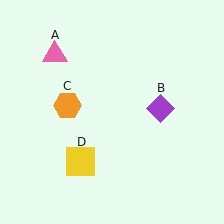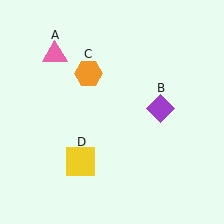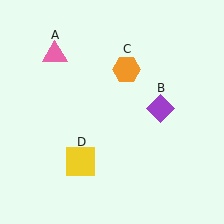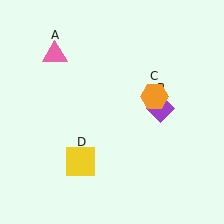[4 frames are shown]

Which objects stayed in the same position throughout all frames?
Pink triangle (object A) and purple diamond (object B) and yellow square (object D) remained stationary.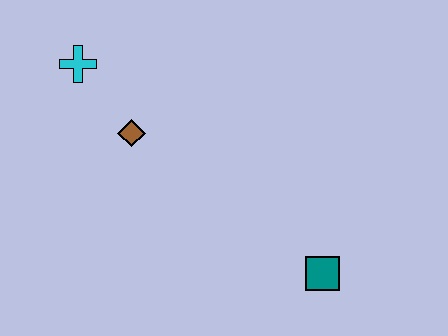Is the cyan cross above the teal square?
Yes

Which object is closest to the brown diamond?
The cyan cross is closest to the brown diamond.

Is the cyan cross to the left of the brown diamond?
Yes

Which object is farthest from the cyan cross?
The teal square is farthest from the cyan cross.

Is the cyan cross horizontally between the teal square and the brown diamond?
No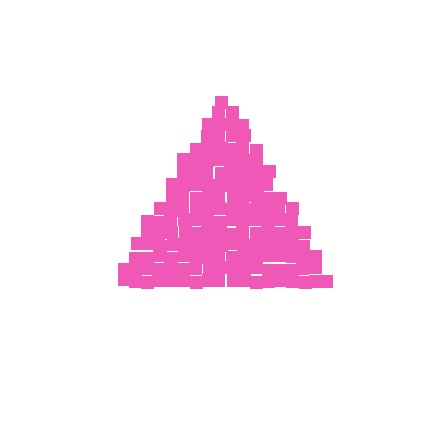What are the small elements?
The small elements are squares.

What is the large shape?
The large shape is a triangle.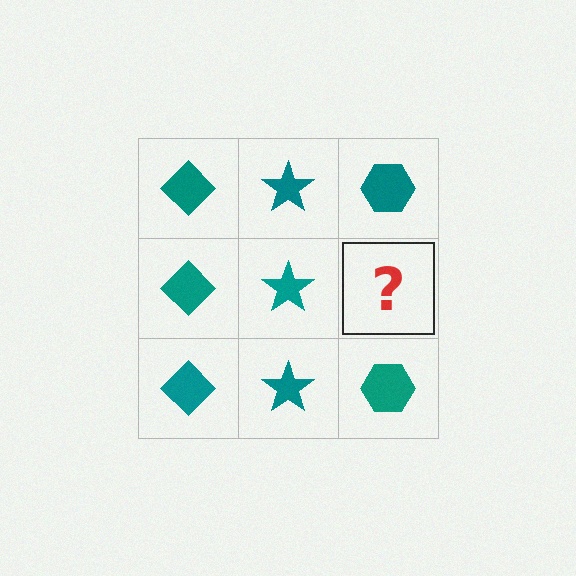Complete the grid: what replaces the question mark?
The question mark should be replaced with a teal hexagon.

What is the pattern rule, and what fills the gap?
The rule is that each column has a consistent shape. The gap should be filled with a teal hexagon.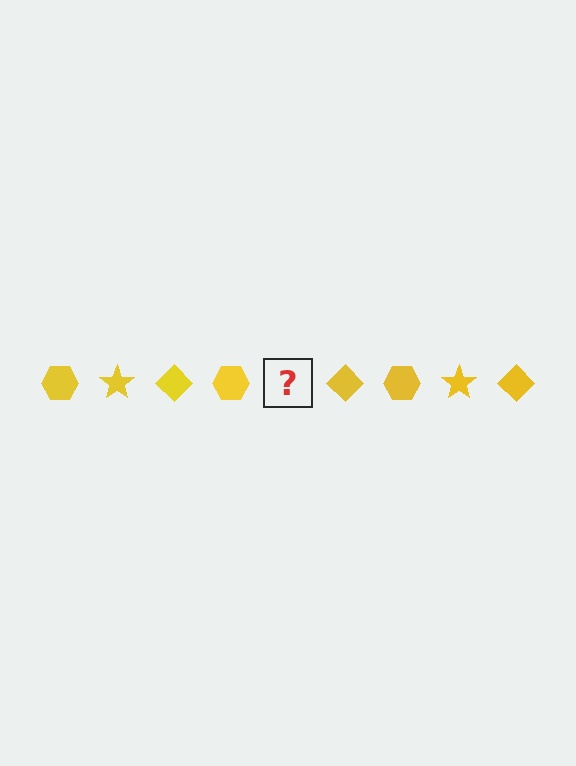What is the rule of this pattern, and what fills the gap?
The rule is that the pattern cycles through hexagon, star, diamond shapes in yellow. The gap should be filled with a yellow star.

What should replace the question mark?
The question mark should be replaced with a yellow star.